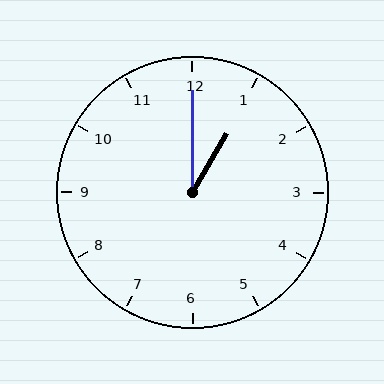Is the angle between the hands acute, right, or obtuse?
It is acute.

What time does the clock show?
1:00.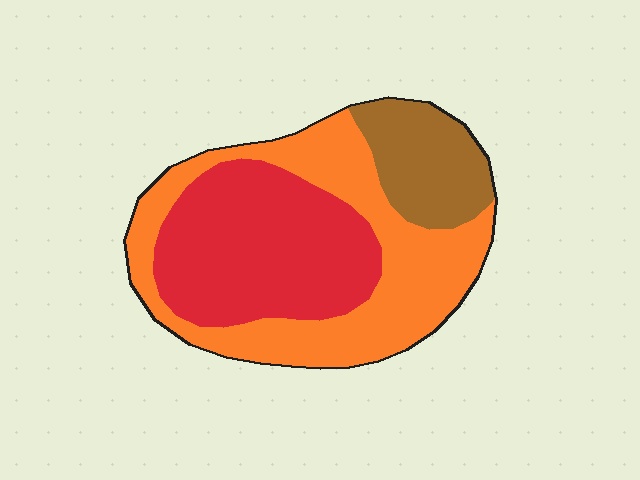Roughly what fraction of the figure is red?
Red covers roughly 40% of the figure.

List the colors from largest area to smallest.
From largest to smallest: orange, red, brown.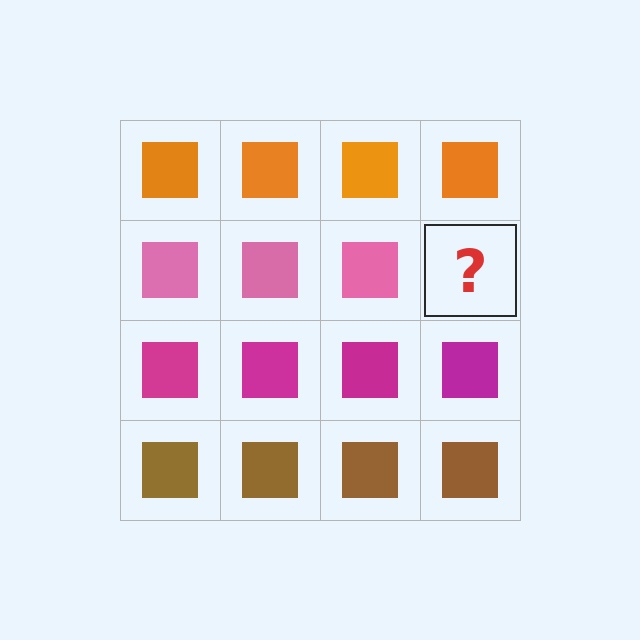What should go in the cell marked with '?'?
The missing cell should contain a pink square.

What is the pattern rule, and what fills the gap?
The rule is that each row has a consistent color. The gap should be filled with a pink square.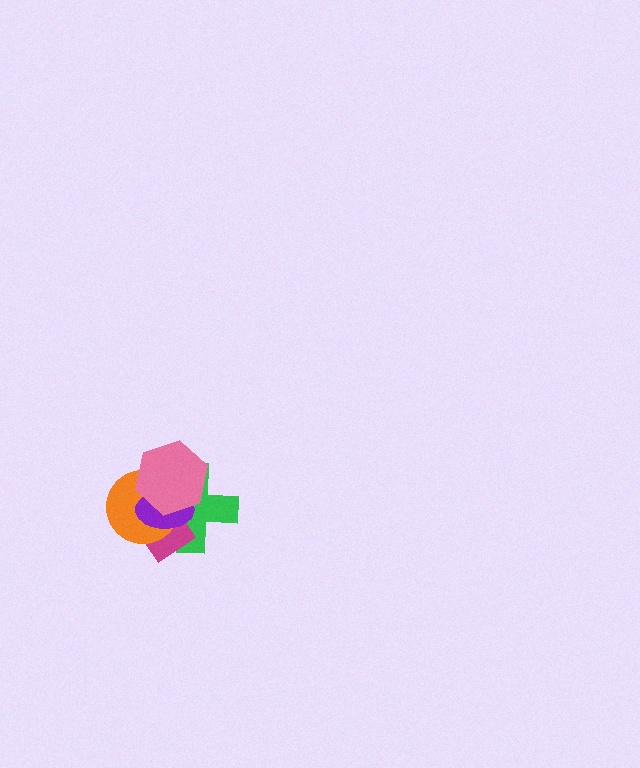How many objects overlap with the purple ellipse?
4 objects overlap with the purple ellipse.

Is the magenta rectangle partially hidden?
Yes, it is partially covered by another shape.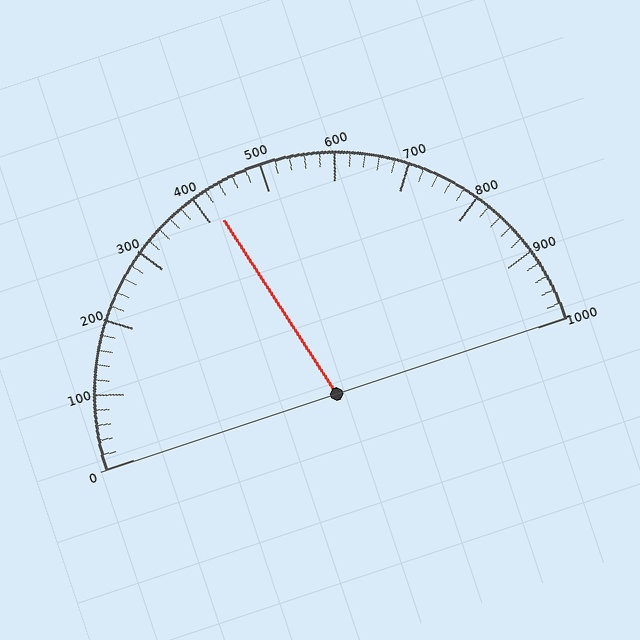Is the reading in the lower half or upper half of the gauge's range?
The reading is in the lower half of the range (0 to 1000).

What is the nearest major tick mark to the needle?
The nearest major tick mark is 400.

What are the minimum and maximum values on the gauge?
The gauge ranges from 0 to 1000.